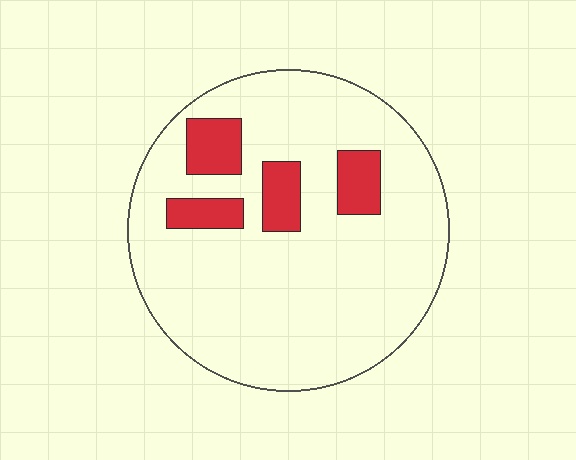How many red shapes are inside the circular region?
4.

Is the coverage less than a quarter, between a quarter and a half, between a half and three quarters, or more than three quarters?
Less than a quarter.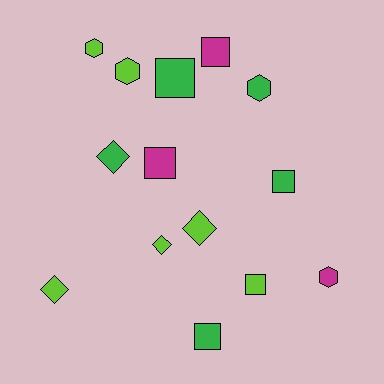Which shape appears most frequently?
Square, with 6 objects.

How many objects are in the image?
There are 14 objects.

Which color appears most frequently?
Lime, with 6 objects.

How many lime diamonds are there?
There are 3 lime diamonds.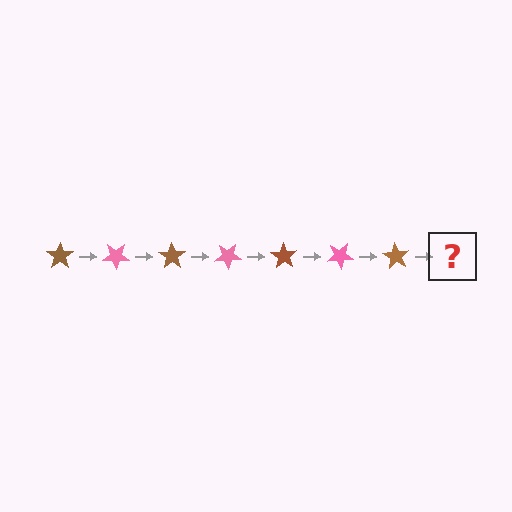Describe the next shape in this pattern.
It should be a pink star, rotated 245 degrees from the start.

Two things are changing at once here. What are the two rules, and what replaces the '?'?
The two rules are that it rotates 35 degrees each step and the color cycles through brown and pink. The '?' should be a pink star, rotated 245 degrees from the start.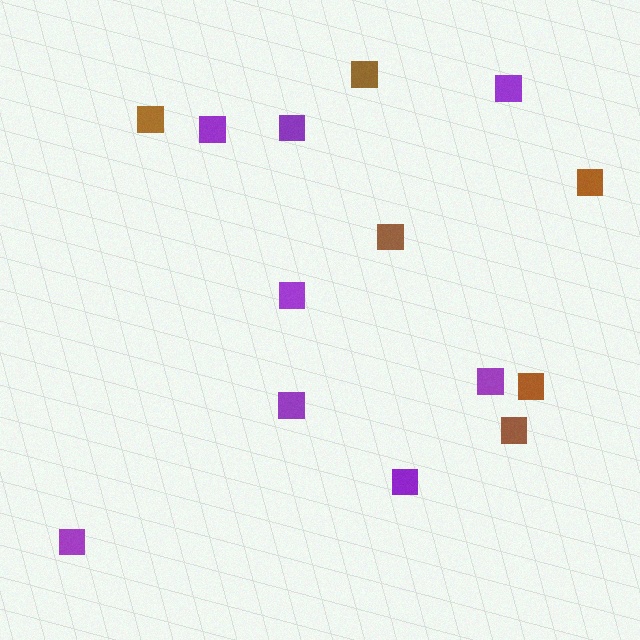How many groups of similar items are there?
There are 2 groups: one group of brown squares (6) and one group of purple squares (8).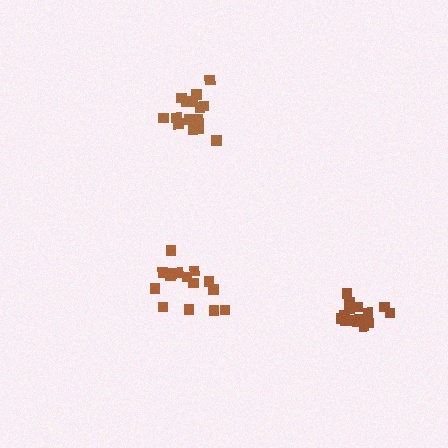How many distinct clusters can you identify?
There are 3 distinct clusters.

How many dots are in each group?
Group 1: 18 dots, Group 2: 17 dots, Group 3: 15 dots (50 total).